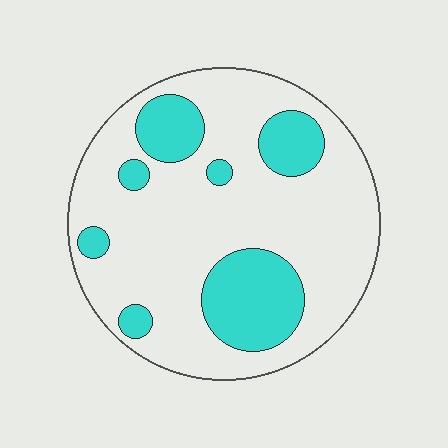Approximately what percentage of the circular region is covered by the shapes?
Approximately 25%.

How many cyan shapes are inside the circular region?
7.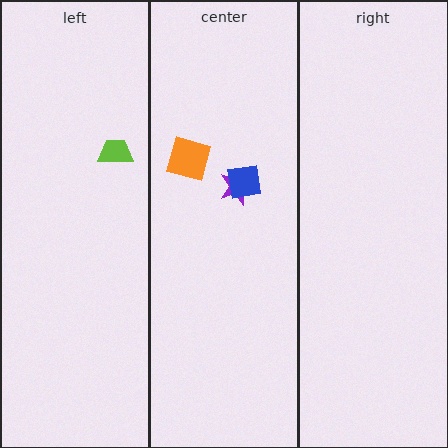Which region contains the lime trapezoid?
The left region.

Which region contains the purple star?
The center region.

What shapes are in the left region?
The lime trapezoid.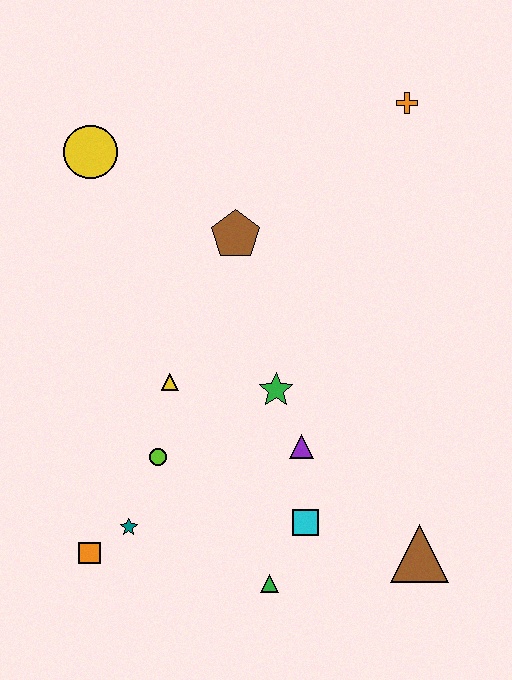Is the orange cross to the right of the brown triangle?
No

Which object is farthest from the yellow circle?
The brown triangle is farthest from the yellow circle.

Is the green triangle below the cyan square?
Yes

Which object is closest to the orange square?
The teal star is closest to the orange square.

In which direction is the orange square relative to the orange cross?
The orange square is below the orange cross.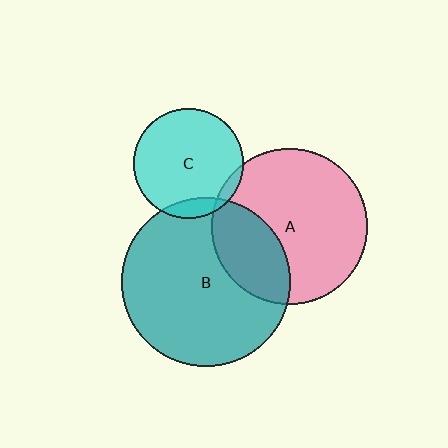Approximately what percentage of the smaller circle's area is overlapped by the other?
Approximately 30%.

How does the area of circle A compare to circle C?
Approximately 2.0 times.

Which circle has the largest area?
Circle B (teal).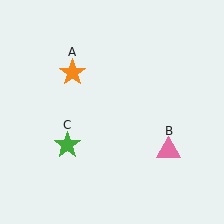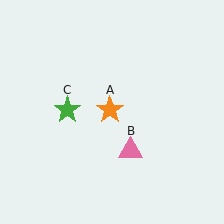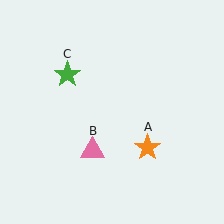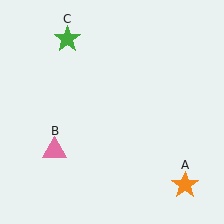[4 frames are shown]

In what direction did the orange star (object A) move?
The orange star (object A) moved down and to the right.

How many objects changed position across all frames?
3 objects changed position: orange star (object A), pink triangle (object B), green star (object C).